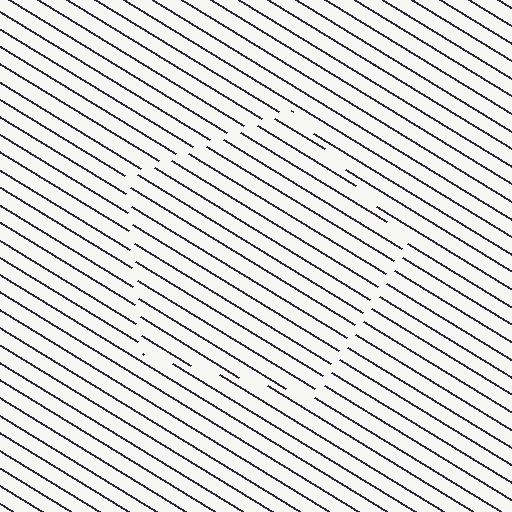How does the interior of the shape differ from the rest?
The interior of the shape contains the same grating, shifted by half a period — the contour is defined by the phase discontinuity where line-ends from the inner and outer gratings abut.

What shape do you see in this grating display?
An illusory pentagon. The interior of the shape contains the same grating, shifted by half a period — the contour is defined by the phase discontinuity where line-ends from the inner and outer gratings abut.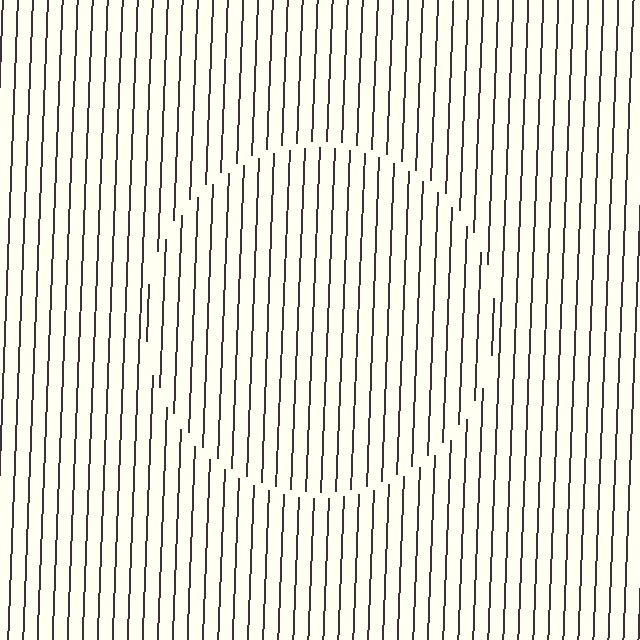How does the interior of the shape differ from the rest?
The interior of the shape contains the same grating, shifted by half a period — the contour is defined by the phase discontinuity where line-ends from the inner and outer gratings abut.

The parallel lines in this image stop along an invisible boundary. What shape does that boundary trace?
An illusory circle. The interior of the shape contains the same grating, shifted by half a period — the contour is defined by the phase discontinuity where line-ends from the inner and outer gratings abut.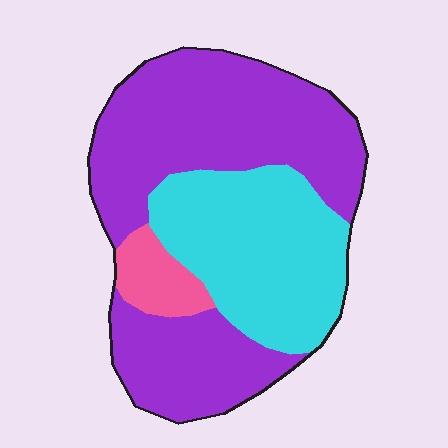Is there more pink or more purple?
Purple.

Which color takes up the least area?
Pink, at roughly 5%.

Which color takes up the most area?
Purple, at roughly 60%.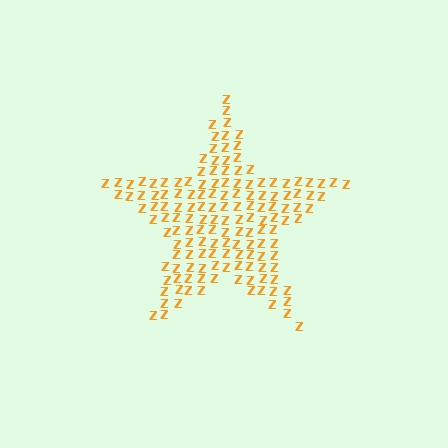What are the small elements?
The small elements are letter Z's.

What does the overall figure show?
The overall figure shows a star.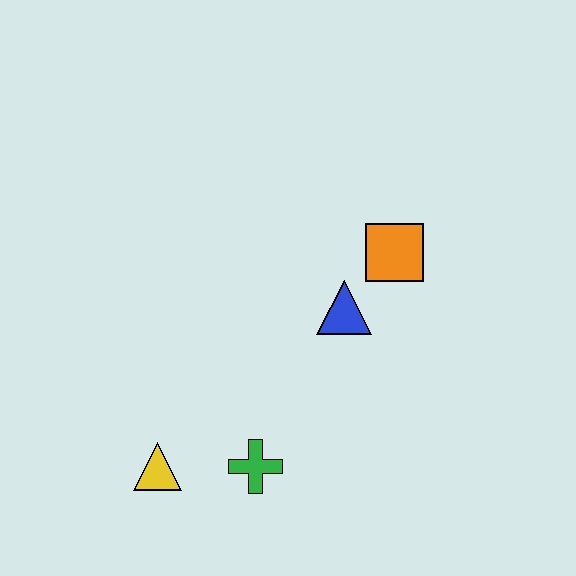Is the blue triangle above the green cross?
Yes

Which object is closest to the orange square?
The blue triangle is closest to the orange square.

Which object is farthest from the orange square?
The yellow triangle is farthest from the orange square.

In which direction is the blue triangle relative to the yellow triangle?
The blue triangle is to the right of the yellow triangle.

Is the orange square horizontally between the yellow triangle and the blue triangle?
No